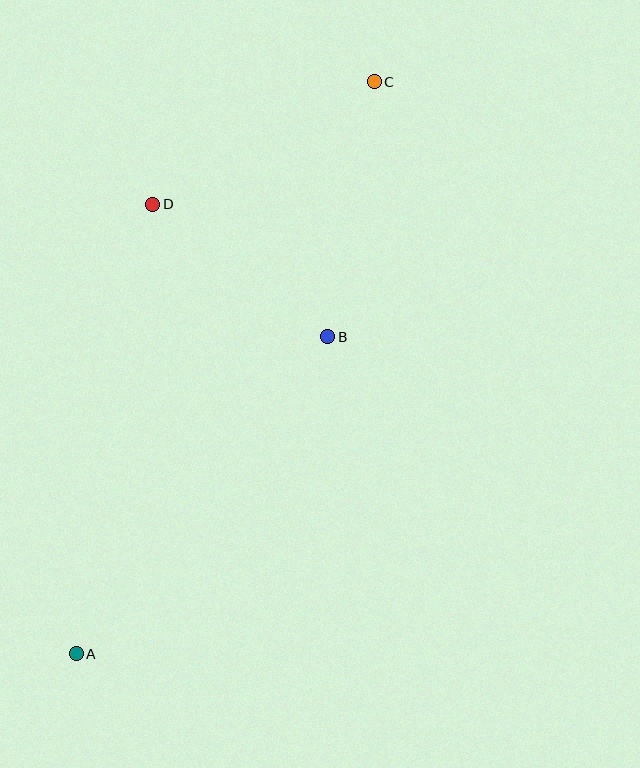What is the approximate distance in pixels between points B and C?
The distance between B and C is approximately 259 pixels.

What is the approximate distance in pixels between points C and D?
The distance between C and D is approximately 253 pixels.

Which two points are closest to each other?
Points B and D are closest to each other.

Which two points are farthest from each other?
Points A and C are farthest from each other.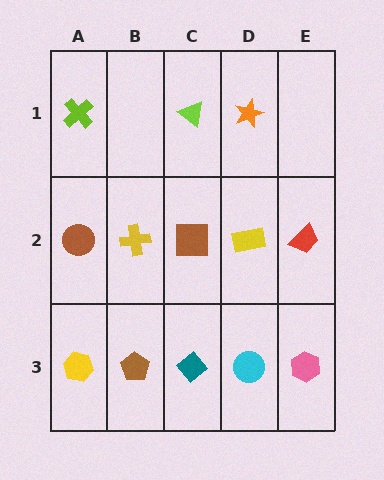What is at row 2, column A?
A brown circle.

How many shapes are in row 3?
5 shapes.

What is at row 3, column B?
A brown pentagon.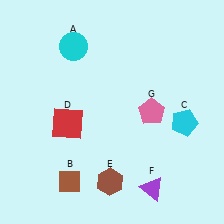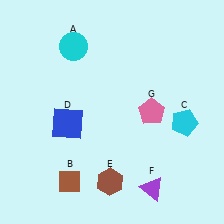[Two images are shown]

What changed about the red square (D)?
In Image 1, D is red. In Image 2, it changed to blue.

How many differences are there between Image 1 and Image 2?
There is 1 difference between the two images.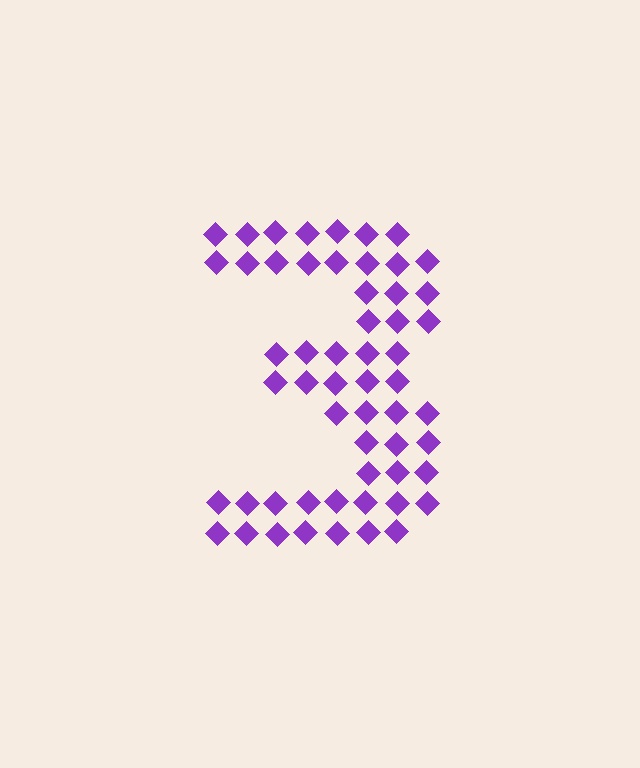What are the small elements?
The small elements are diamonds.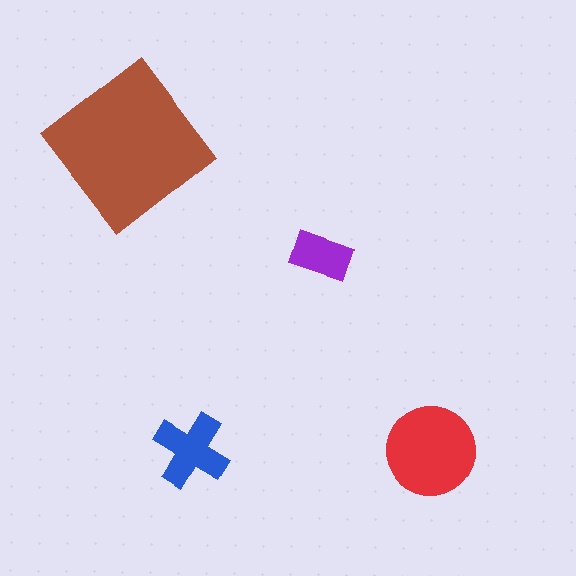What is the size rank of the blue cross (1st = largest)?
3rd.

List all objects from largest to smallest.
The brown diamond, the red circle, the blue cross, the purple rectangle.